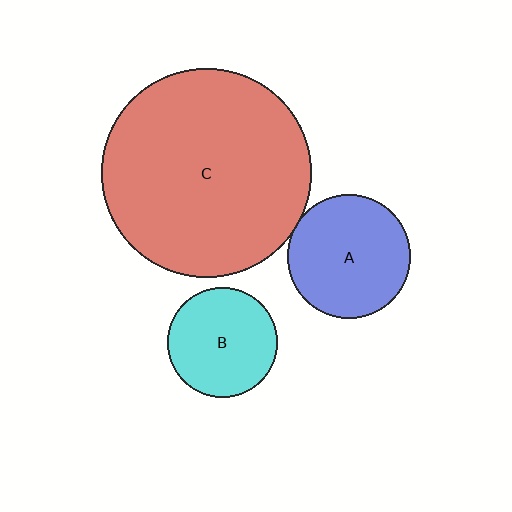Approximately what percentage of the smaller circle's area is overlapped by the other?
Approximately 5%.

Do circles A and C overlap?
Yes.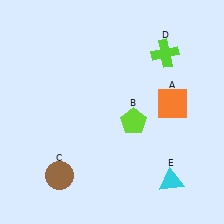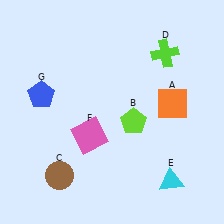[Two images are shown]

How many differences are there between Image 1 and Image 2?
There are 2 differences between the two images.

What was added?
A pink square (F), a blue pentagon (G) were added in Image 2.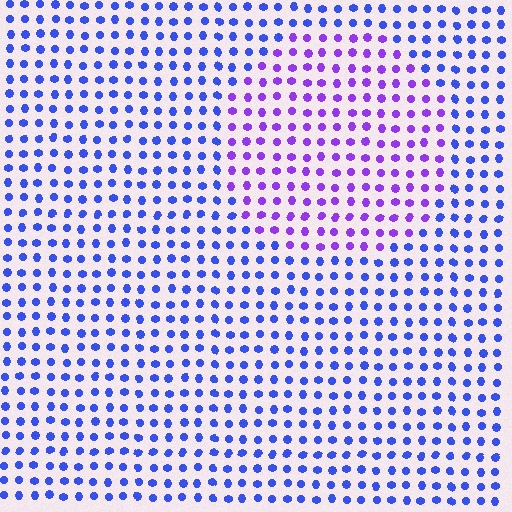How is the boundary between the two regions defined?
The boundary is defined purely by a slight shift in hue (about 40 degrees). Spacing, size, and orientation are identical on both sides.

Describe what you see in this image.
The image is filled with small blue elements in a uniform arrangement. A circle-shaped region is visible where the elements are tinted to a slightly different hue, forming a subtle color boundary.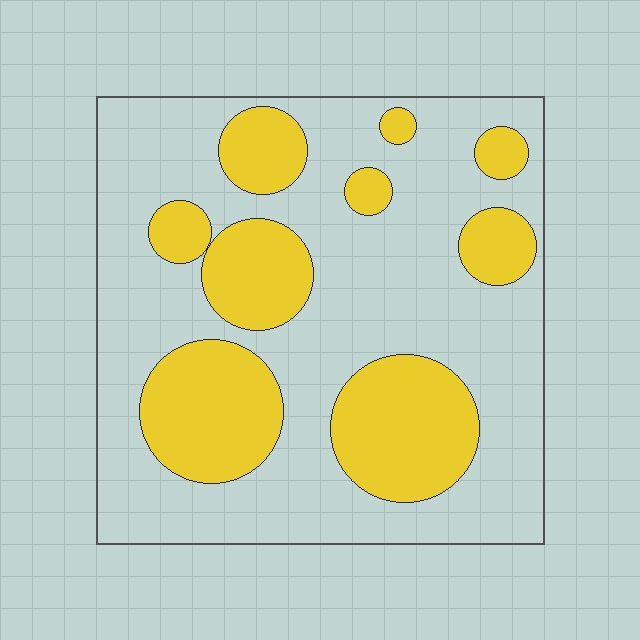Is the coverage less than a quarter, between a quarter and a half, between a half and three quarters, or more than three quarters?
Between a quarter and a half.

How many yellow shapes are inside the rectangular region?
9.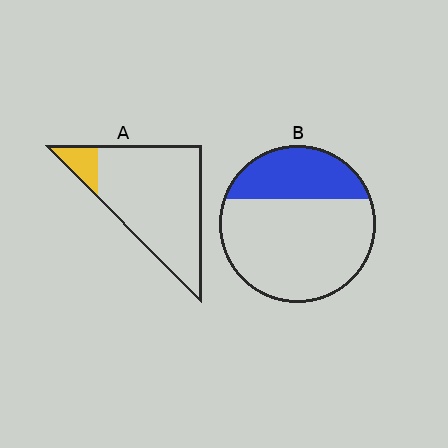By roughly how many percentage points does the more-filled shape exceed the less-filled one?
By roughly 20 percentage points (B over A).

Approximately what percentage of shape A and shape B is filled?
A is approximately 10% and B is approximately 30%.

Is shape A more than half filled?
No.